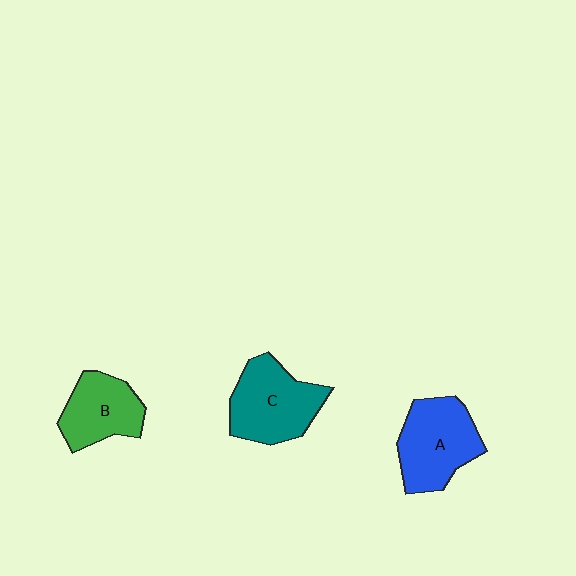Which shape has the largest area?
Shape C (teal).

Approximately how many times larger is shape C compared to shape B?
Approximately 1.3 times.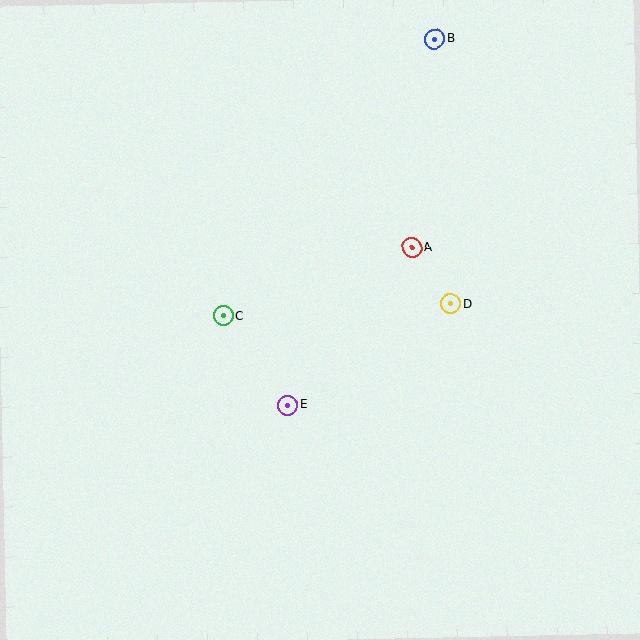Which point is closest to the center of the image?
Point E at (288, 405) is closest to the center.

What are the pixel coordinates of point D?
Point D is at (451, 304).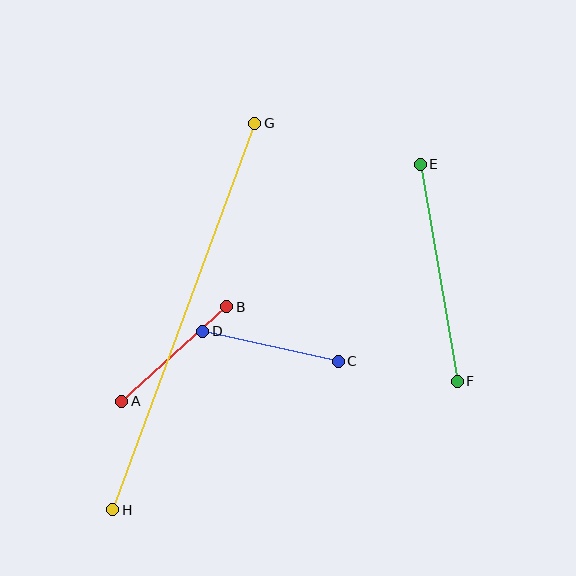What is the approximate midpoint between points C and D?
The midpoint is at approximately (271, 346) pixels.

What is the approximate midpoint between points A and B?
The midpoint is at approximately (174, 354) pixels.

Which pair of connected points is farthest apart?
Points G and H are farthest apart.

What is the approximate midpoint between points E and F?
The midpoint is at approximately (439, 273) pixels.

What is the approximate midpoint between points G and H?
The midpoint is at approximately (184, 317) pixels.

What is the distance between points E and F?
The distance is approximately 221 pixels.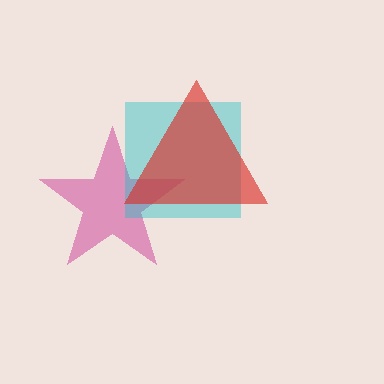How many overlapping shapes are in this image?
There are 3 overlapping shapes in the image.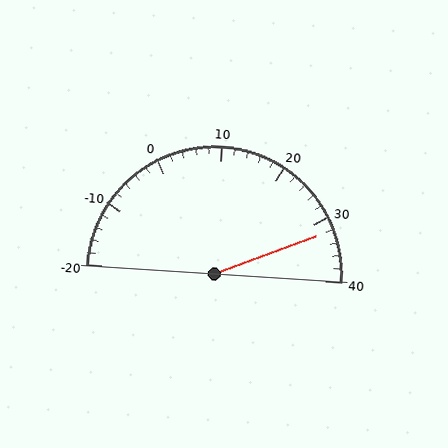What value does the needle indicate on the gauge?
The needle indicates approximately 32.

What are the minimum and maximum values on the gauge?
The gauge ranges from -20 to 40.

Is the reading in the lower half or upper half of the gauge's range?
The reading is in the upper half of the range (-20 to 40).